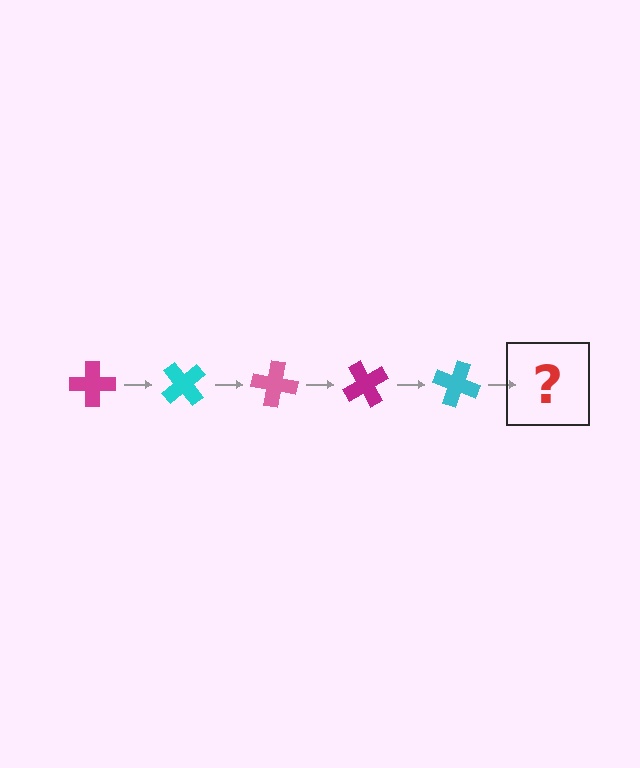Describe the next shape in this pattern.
It should be a pink cross, rotated 250 degrees from the start.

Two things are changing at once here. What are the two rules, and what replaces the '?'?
The two rules are that it rotates 50 degrees each step and the color cycles through magenta, cyan, and pink. The '?' should be a pink cross, rotated 250 degrees from the start.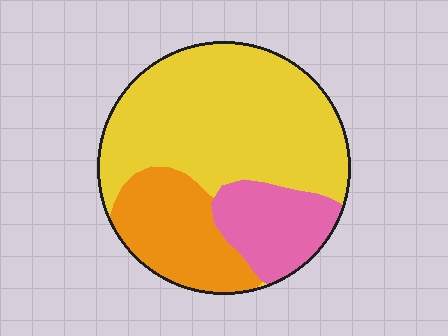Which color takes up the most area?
Yellow, at roughly 60%.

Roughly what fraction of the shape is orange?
Orange takes up about one quarter (1/4) of the shape.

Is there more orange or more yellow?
Yellow.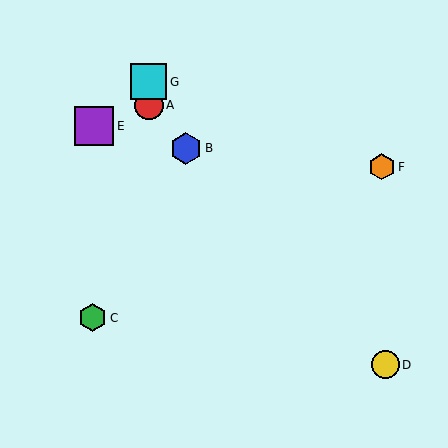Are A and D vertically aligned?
No, A is at x≈149 and D is at x≈385.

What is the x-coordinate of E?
Object E is at x≈94.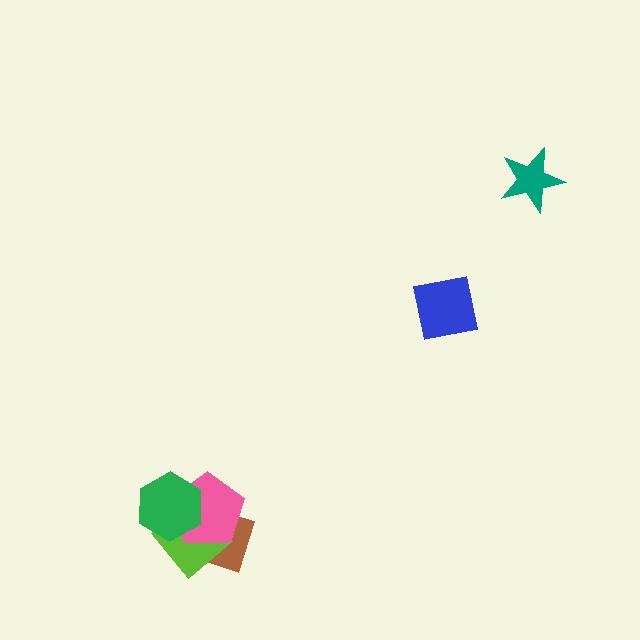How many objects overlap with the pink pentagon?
3 objects overlap with the pink pentagon.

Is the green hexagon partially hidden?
No, no other shape covers it.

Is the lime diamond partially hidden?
Yes, it is partially covered by another shape.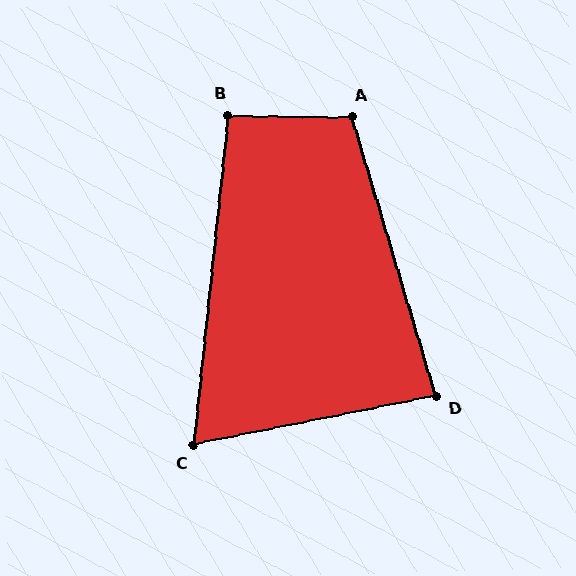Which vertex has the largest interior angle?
A, at approximately 107 degrees.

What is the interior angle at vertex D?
Approximately 85 degrees (acute).